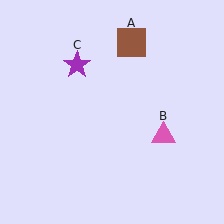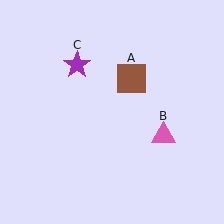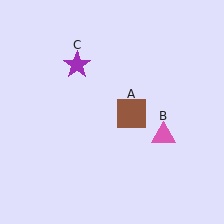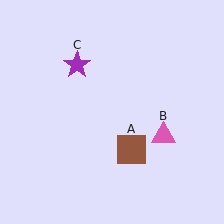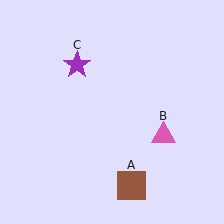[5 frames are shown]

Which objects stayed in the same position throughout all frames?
Pink triangle (object B) and purple star (object C) remained stationary.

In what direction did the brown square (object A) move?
The brown square (object A) moved down.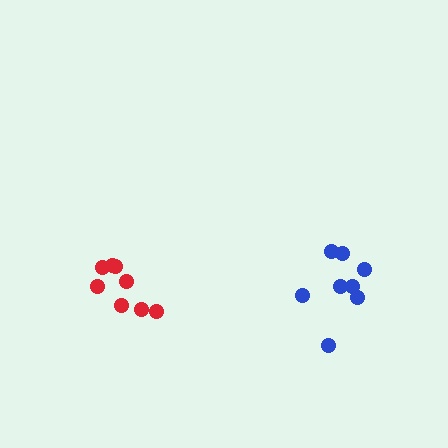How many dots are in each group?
Group 1: 8 dots, Group 2: 8 dots (16 total).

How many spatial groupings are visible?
There are 2 spatial groupings.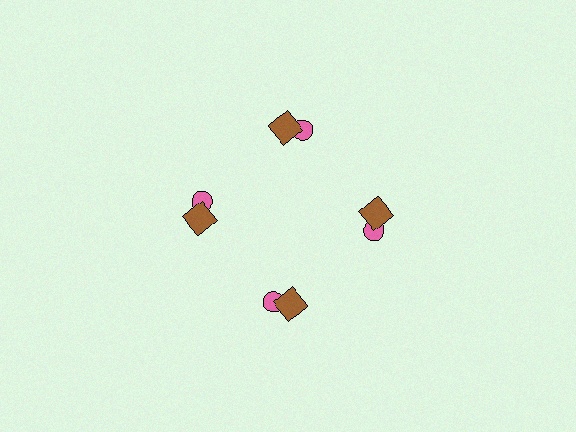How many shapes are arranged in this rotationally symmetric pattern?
There are 8 shapes, arranged in 4 groups of 2.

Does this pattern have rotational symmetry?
Yes, this pattern has 4-fold rotational symmetry. It looks the same after rotating 90 degrees around the center.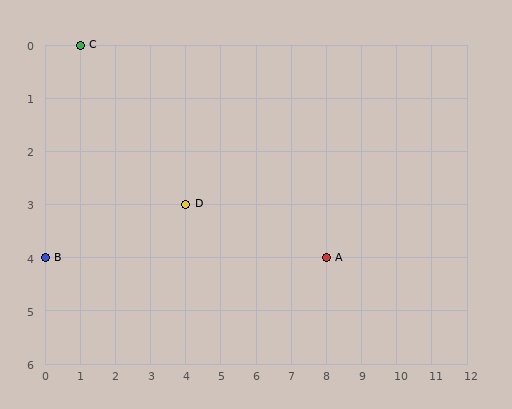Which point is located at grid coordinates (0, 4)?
Point B is at (0, 4).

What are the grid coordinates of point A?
Point A is at grid coordinates (8, 4).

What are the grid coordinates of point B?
Point B is at grid coordinates (0, 4).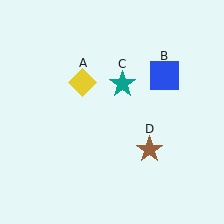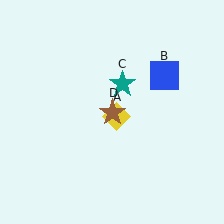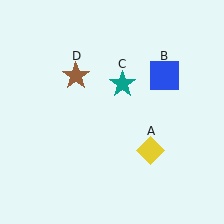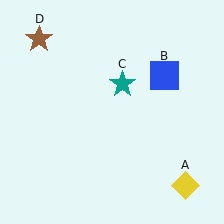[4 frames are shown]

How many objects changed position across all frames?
2 objects changed position: yellow diamond (object A), brown star (object D).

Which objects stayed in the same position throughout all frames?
Blue square (object B) and teal star (object C) remained stationary.